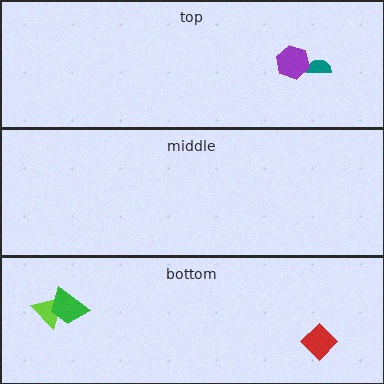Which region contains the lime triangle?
The bottom region.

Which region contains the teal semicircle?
The top region.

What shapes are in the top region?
The teal semicircle, the purple hexagon.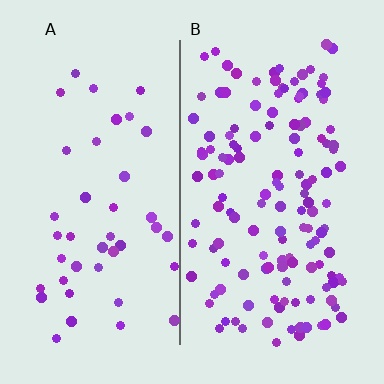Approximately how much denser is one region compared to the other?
Approximately 3.2× — region B over region A.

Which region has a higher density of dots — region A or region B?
B (the right).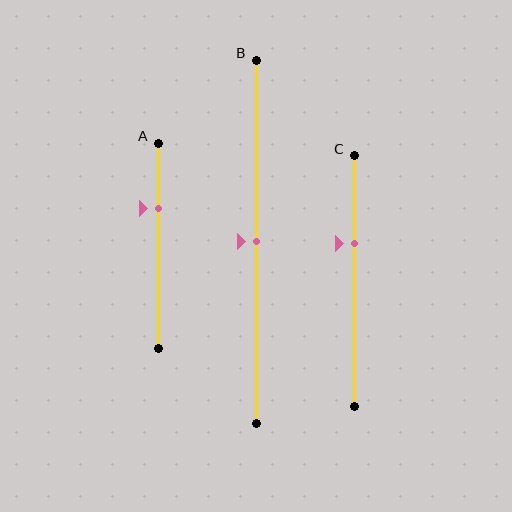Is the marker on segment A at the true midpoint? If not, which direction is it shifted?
No, the marker on segment A is shifted upward by about 18% of the segment length.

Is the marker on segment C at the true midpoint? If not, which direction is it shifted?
No, the marker on segment C is shifted upward by about 15% of the segment length.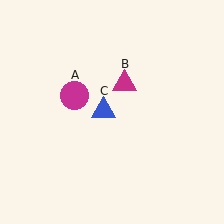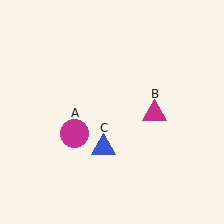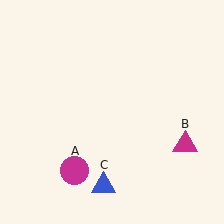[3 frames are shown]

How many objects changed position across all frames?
3 objects changed position: magenta circle (object A), magenta triangle (object B), blue triangle (object C).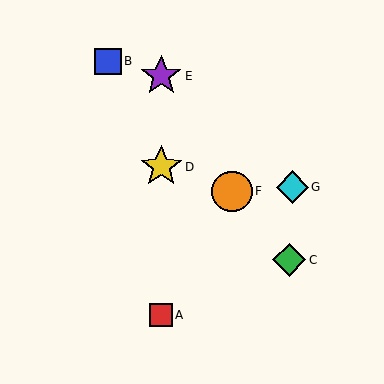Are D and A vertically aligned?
Yes, both are at x≈161.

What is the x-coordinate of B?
Object B is at x≈108.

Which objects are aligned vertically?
Objects A, D, E are aligned vertically.